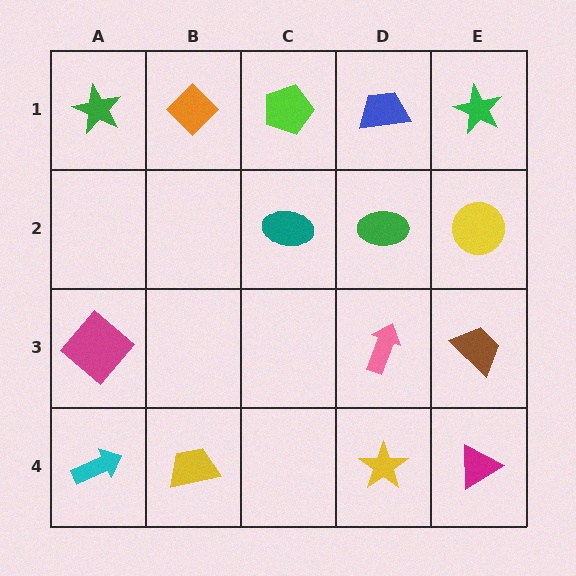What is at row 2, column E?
A yellow circle.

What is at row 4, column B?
A yellow trapezoid.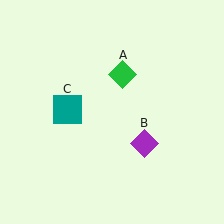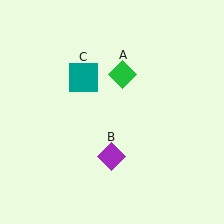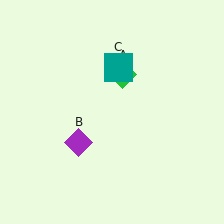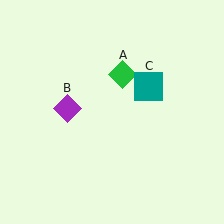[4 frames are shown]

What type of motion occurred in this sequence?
The purple diamond (object B), teal square (object C) rotated clockwise around the center of the scene.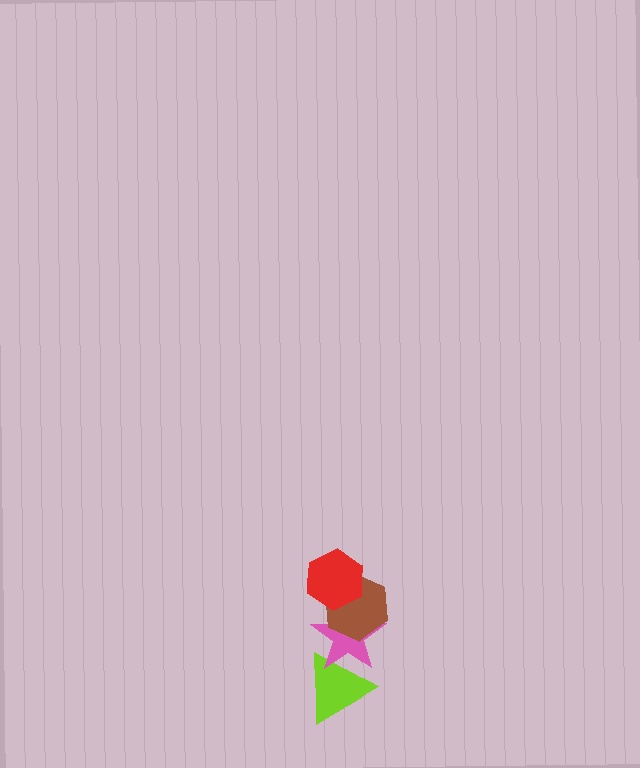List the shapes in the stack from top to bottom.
From top to bottom: the red hexagon, the brown hexagon, the pink star, the lime triangle.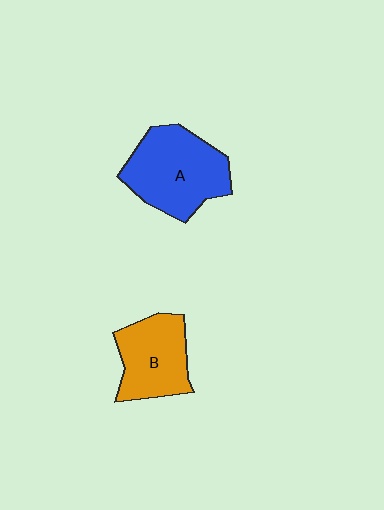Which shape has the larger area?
Shape A (blue).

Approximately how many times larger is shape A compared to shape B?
Approximately 1.3 times.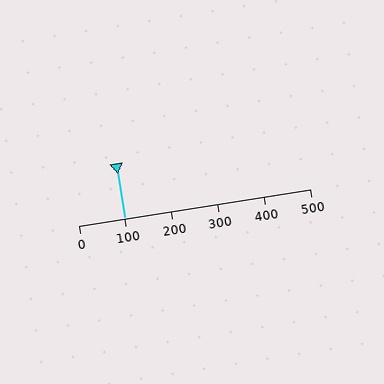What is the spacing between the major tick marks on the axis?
The major ticks are spaced 100 apart.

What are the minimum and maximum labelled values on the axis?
The axis runs from 0 to 500.